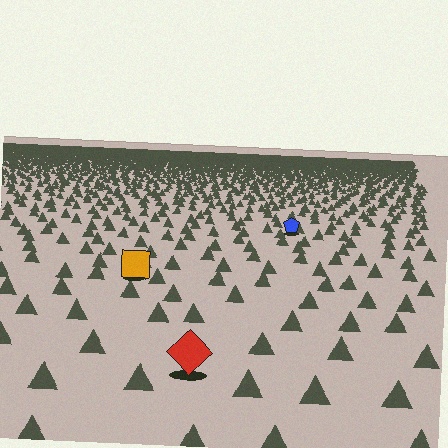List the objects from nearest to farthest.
From nearest to farthest: the red diamond, the orange square, the blue pentagon.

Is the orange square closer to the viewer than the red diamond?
No. The red diamond is closer — you can tell from the texture gradient: the ground texture is coarser near it.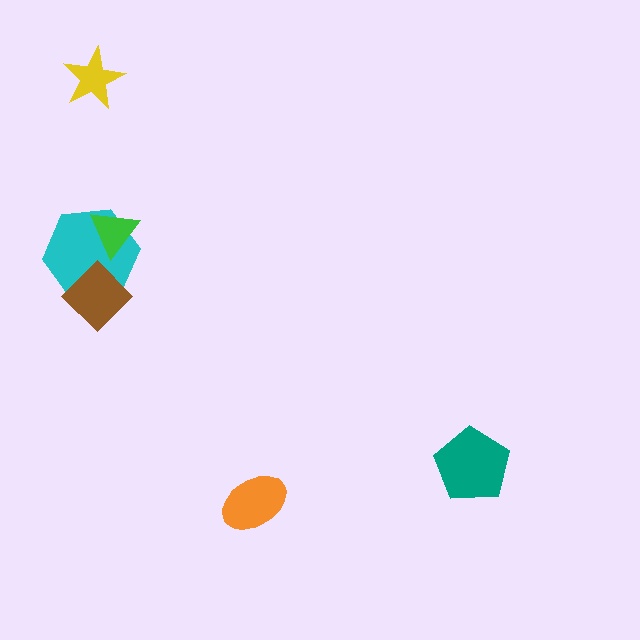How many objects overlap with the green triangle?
1 object overlaps with the green triangle.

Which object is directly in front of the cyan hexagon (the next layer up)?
The green triangle is directly in front of the cyan hexagon.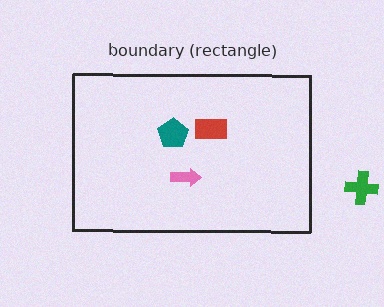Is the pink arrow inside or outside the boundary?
Inside.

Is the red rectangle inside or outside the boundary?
Inside.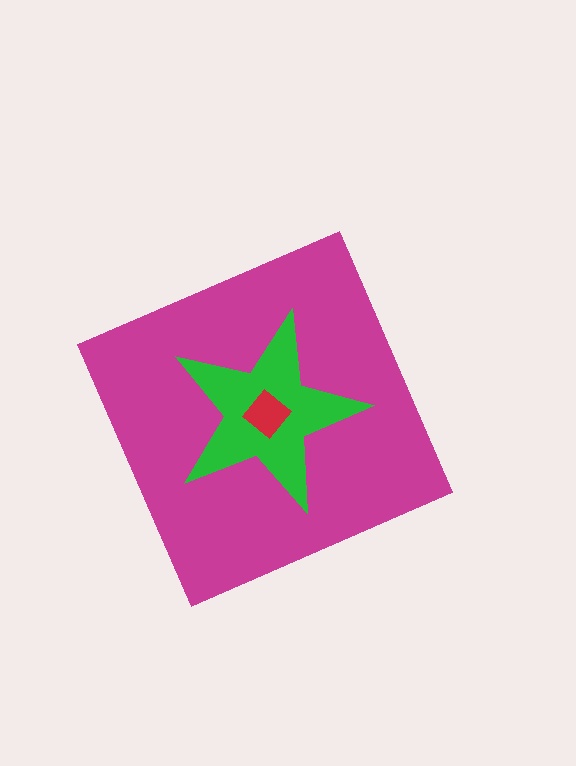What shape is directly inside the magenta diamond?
The green star.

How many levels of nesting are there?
3.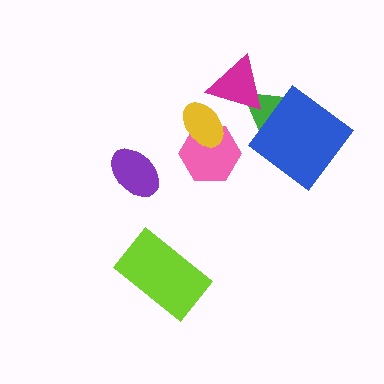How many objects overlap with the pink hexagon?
1 object overlaps with the pink hexagon.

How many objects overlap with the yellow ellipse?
2 objects overlap with the yellow ellipse.